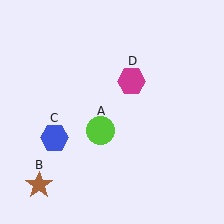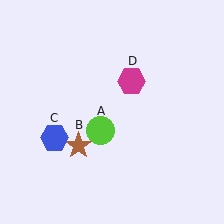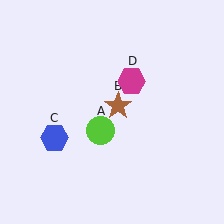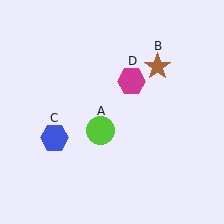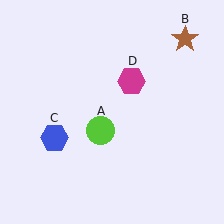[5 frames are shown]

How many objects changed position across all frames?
1 object changed position: brown star (object B).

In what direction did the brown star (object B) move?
The brown star (object B) moved up and to the right.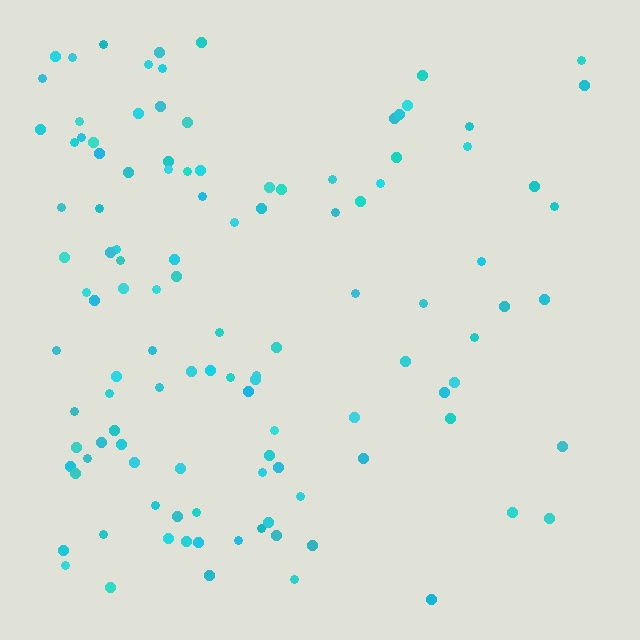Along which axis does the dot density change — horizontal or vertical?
Horizontal.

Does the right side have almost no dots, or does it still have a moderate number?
Still a moderate number, just noticeably fewer than the left.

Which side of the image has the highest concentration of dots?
The left.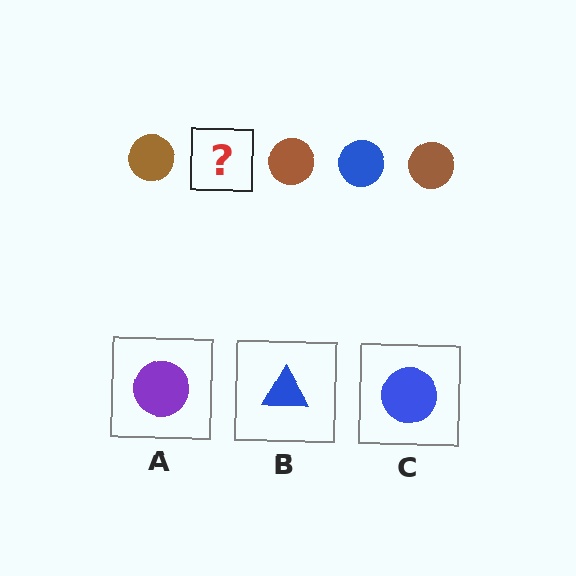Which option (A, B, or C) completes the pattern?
C.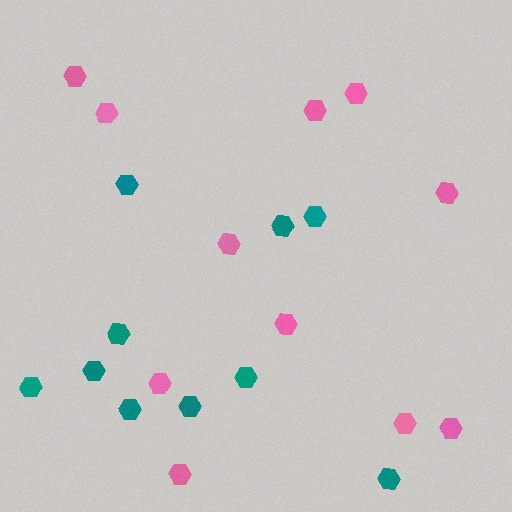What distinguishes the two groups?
There are 2 groups: one group of pink hexagons (11) and one group of teal hexagons (10).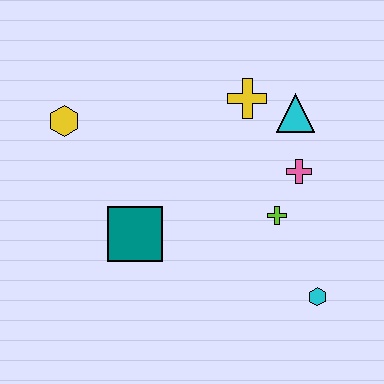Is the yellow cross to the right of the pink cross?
No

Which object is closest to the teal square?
The yellow hexagon is closest to the teal square.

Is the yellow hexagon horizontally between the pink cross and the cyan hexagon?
No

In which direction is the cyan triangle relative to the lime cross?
The cyan triangle is above the lime cross.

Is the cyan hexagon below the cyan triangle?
Yes